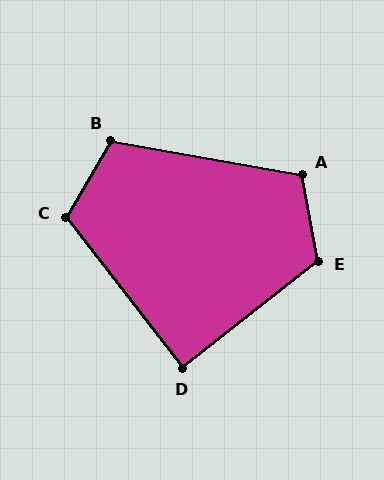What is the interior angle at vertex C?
Approximately 112 degrees (obtuse).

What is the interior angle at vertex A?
Approximately 110 degrees (obtuse).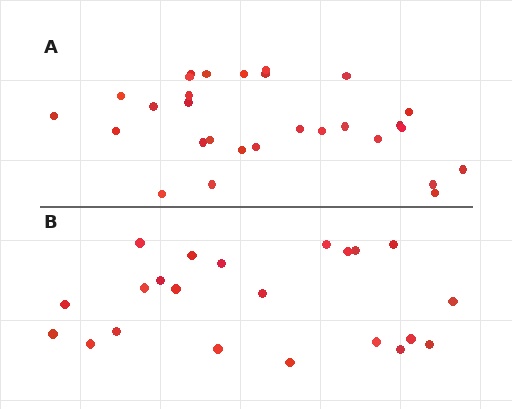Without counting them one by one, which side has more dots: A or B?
Region A (the top region) has more dots.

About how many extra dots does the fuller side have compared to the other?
Region A has roughly 8 or so more dots than region B.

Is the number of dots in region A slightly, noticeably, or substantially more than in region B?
Region A has noticeably more, but not dramatically so. The ratio is roughly 1.3 to 1.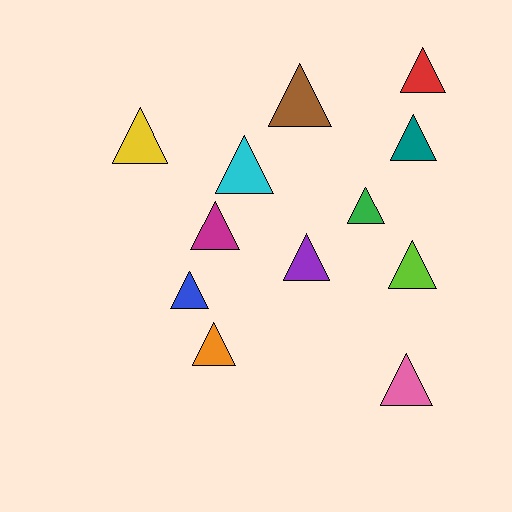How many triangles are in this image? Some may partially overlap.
There are 12 triangles.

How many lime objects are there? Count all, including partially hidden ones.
There is 1 lime object.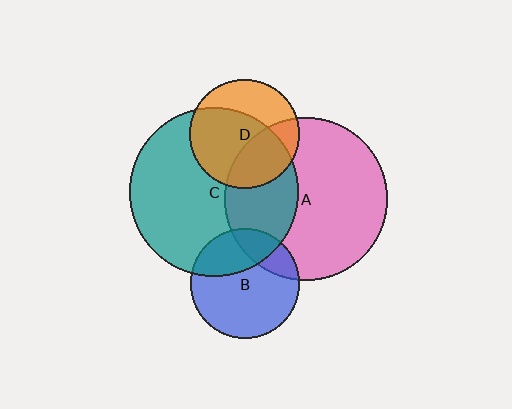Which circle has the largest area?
Circle C (teal).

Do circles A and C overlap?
Yes.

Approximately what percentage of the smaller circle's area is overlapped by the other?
Approximately 35%.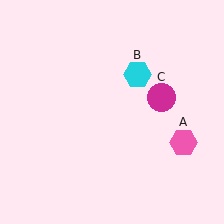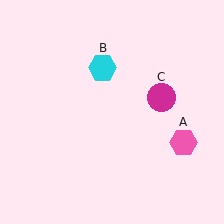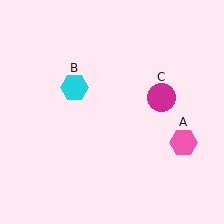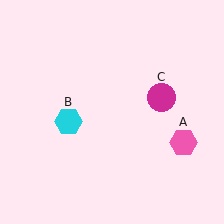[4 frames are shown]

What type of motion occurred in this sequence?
The cyan hexagon (object B) rotated counterclockwise around the center of the scene.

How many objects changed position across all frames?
1 object changed position: cyan hexagon (object B).